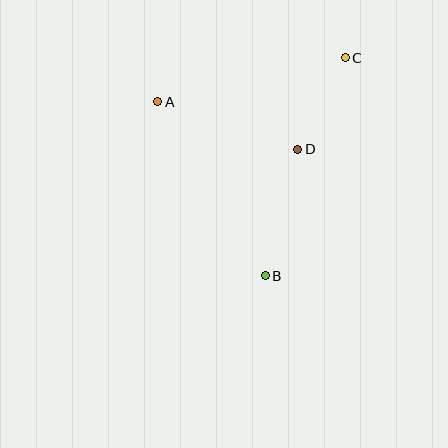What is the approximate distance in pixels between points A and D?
The distance between A and D is approximately 148 pixels.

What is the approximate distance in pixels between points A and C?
The distance between A and C is approximately 193 pixels.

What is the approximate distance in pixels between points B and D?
The distance between B and D is approximately 131 pixels.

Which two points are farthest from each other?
Points B and C are farthest from each other.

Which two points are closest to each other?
Points C and D are closest to each other.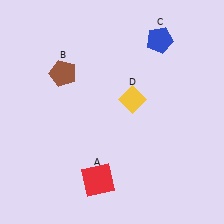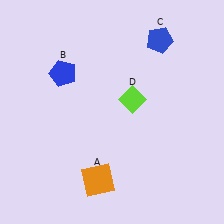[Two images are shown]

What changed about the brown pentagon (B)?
In Image 1, B is brown. In Image 2, it changed to blue.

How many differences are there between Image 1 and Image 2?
There are 3 differences between the two images.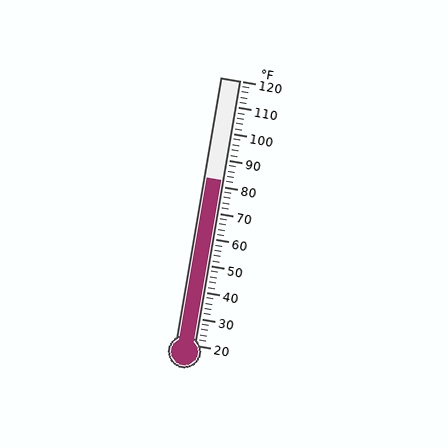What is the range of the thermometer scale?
The thermometer scale ranges from 20°F to 120°F.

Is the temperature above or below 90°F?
The temperature is below 90°F.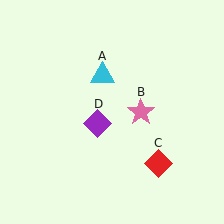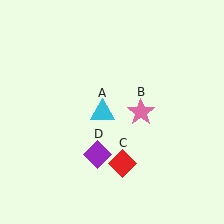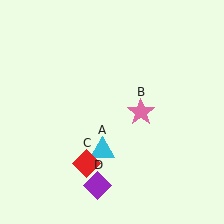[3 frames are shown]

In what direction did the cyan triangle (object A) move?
The cyan triangle (object A) moved down.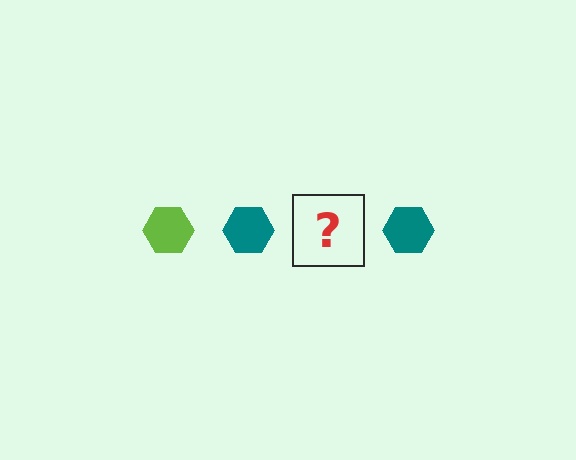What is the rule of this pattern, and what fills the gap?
The rule is that the pattern cycles through lime, teal hexagons. The gap should be filled with a lime hexagon.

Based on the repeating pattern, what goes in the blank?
The blank should be a lime hexagon.